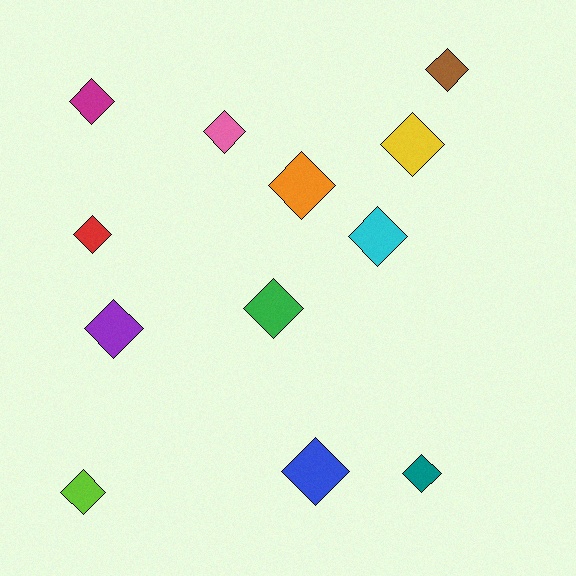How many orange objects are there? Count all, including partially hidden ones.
There is 1 orange object.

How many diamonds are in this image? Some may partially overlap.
There are 12 diamonds.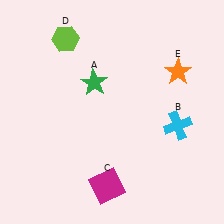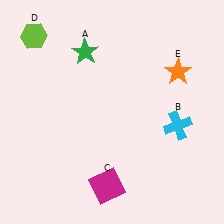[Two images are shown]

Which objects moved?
The objects that moved are: the green star (A), the lime hexagon (D).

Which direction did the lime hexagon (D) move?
The lime hexagon (D) moved left.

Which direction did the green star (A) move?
The green star (A) moved up.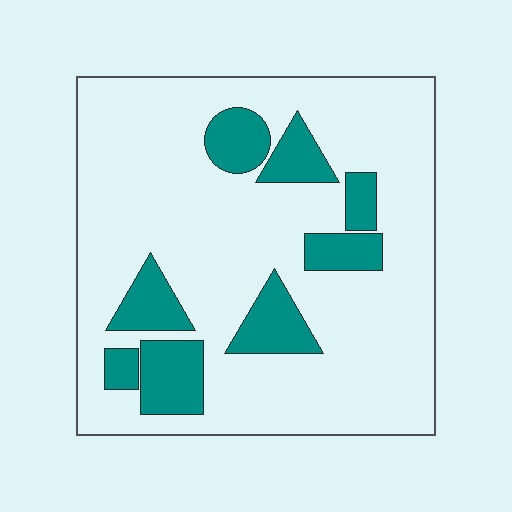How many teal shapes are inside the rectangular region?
8.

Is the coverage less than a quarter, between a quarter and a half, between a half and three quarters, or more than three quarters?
Less than a quarter.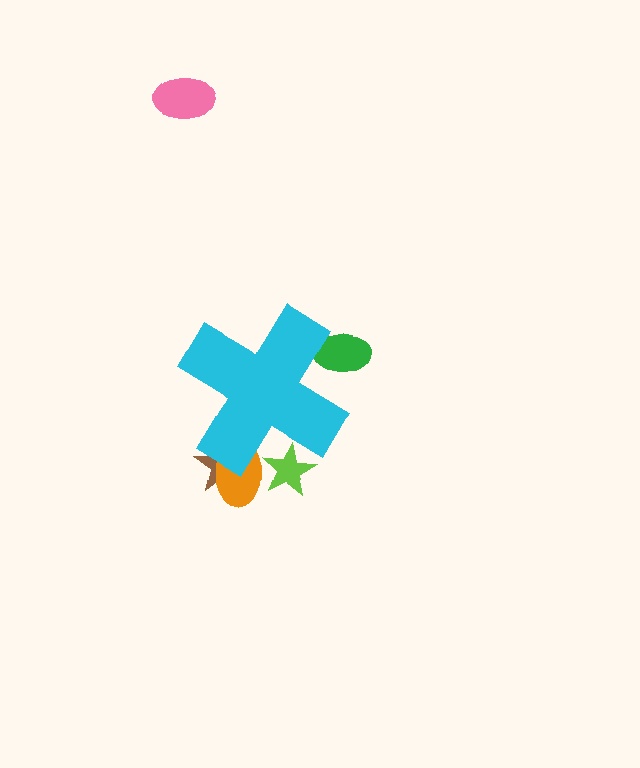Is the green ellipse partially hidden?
Yes, the green ellipse is partially hidden behind the cyan cross.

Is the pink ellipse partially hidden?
No, the pink ellipse is fully visible.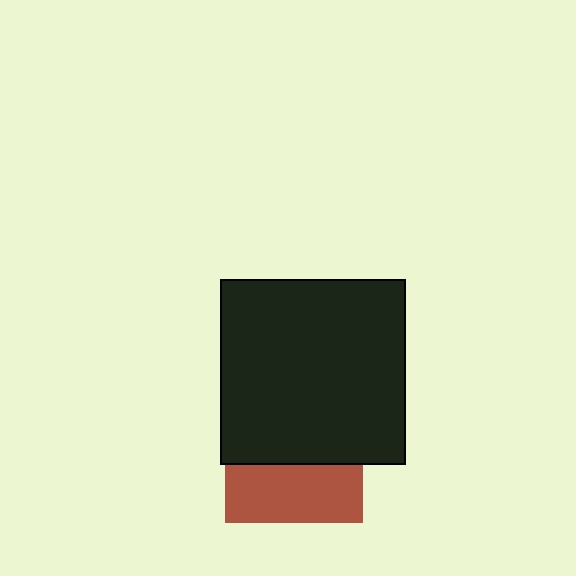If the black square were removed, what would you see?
You would see the complete brown square.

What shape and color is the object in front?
The object in front is a black square.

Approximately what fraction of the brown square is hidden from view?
Roughly 58% of the brown square is hidden behind the black square.